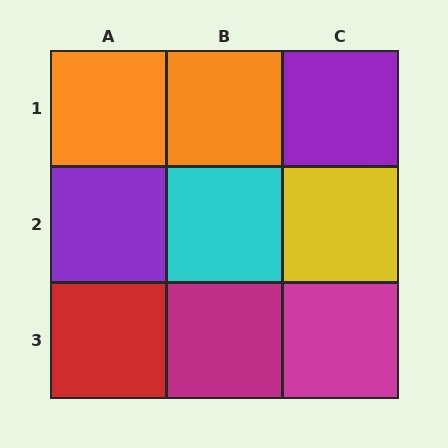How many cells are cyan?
1 cell is cyan.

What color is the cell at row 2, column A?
Purple.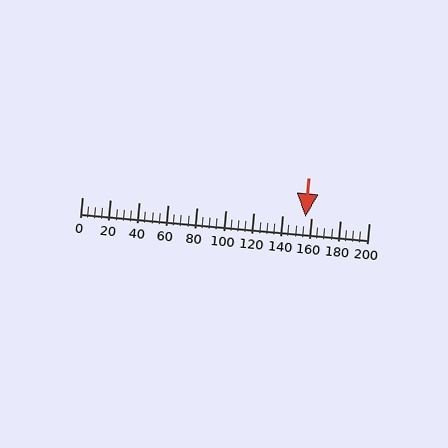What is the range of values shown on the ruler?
The ruler shows values from 0 to 200.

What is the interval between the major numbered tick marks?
The major tick marks are spaced 20 units apart.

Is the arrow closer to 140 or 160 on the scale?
The arrow is closer to 160.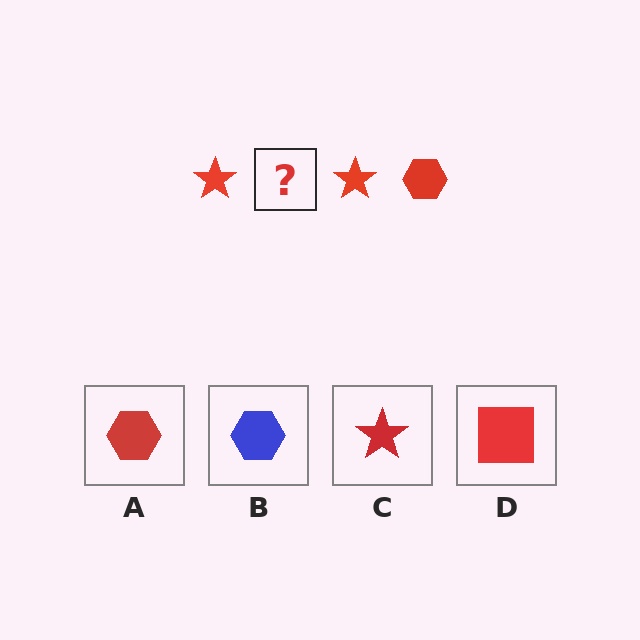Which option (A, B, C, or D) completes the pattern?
A.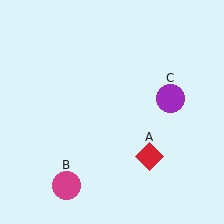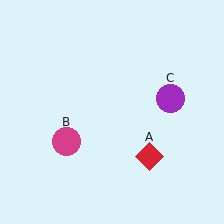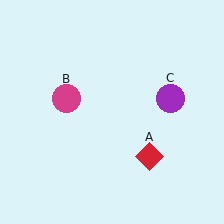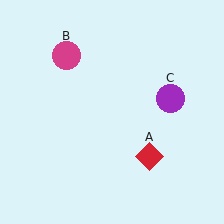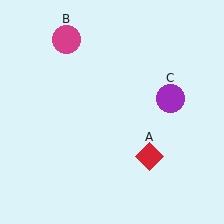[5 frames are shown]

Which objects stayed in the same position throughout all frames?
Red diamond (object A) and purple circle (object C) remained stationary.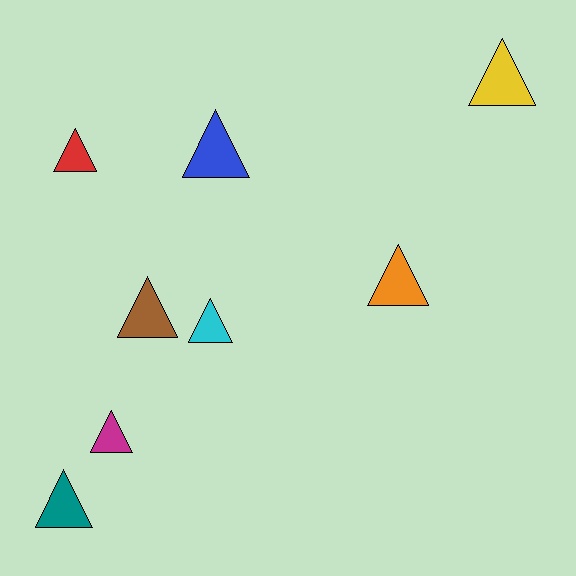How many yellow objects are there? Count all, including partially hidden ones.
There is 1 yellow object.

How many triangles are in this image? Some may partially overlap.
There are 8 triangles.